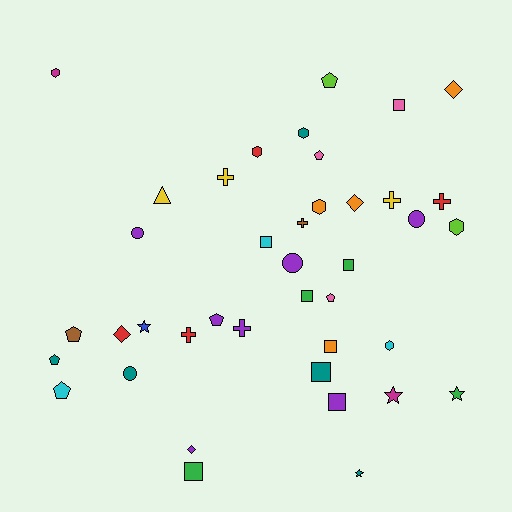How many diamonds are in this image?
There are 4 diamonds.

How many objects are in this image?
There are 40 objects.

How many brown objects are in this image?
There are 2 brown objects.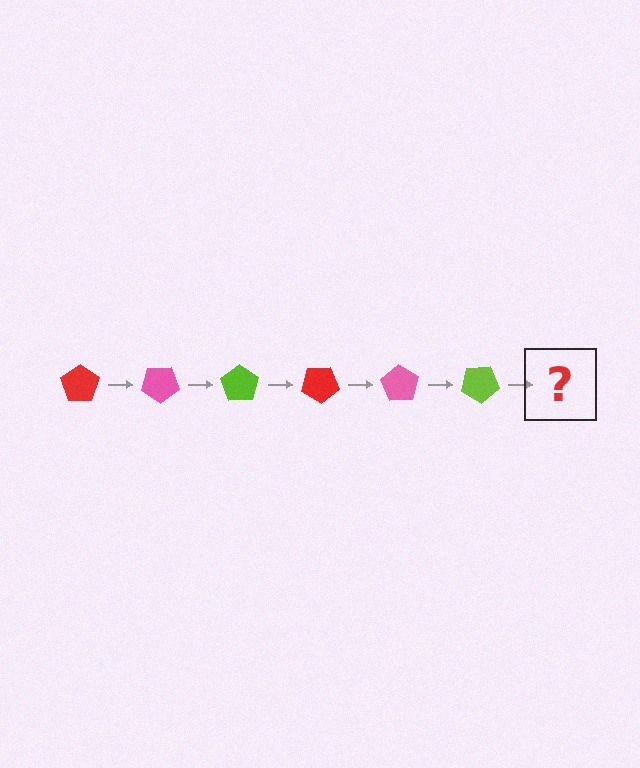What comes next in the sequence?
The next element should be a red pentagon, rotated 210 degrees from the start.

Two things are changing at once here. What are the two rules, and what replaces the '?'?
The two rules are that it rotates 35 degrees each step and the color cycles through red, pink, and lime. The '?' should be a red pentagon, rotated 210 degrees from the start.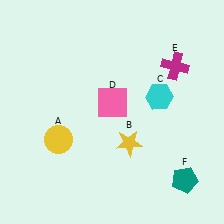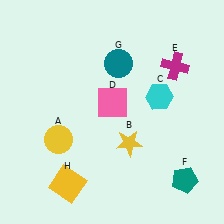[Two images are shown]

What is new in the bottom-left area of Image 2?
A yellow square (H) was added in the bottom-left area of Image 2.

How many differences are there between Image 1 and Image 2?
There are 2 differences between the two images.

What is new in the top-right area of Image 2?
A teal circle (G) was added in the top-right area of Image 2.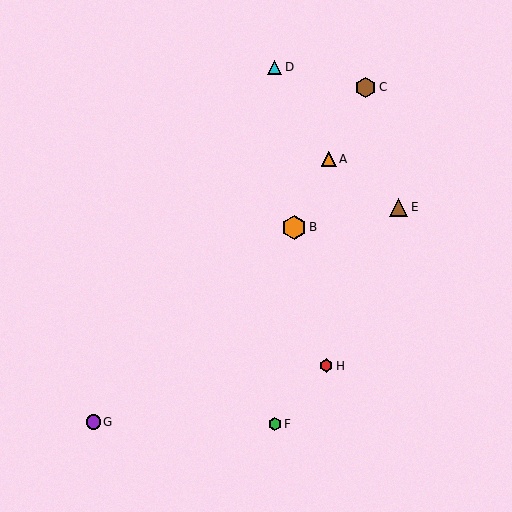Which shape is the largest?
The orange hexagon (labeled B) is the largest.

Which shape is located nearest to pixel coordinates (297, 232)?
The orange hexagon (labeled B) at (294, 227) is nearest to that location.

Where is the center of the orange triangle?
The center of the orange triangle is at (329, 159).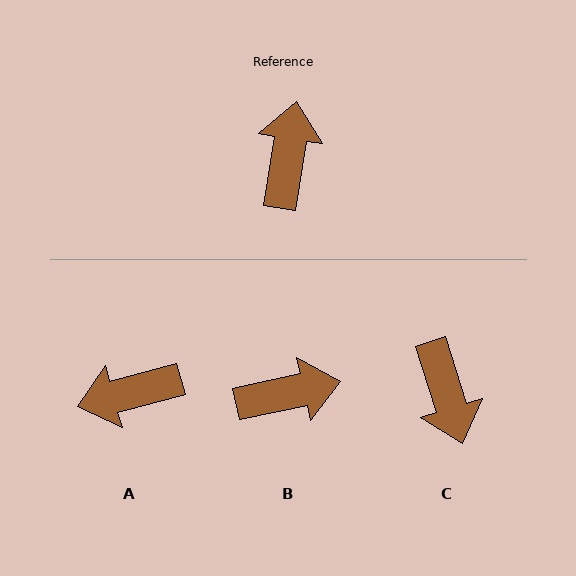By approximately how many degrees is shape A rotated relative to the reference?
Approximately 114 degrees counter-clockwise.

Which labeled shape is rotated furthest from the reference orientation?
C, about 154 degrees away.